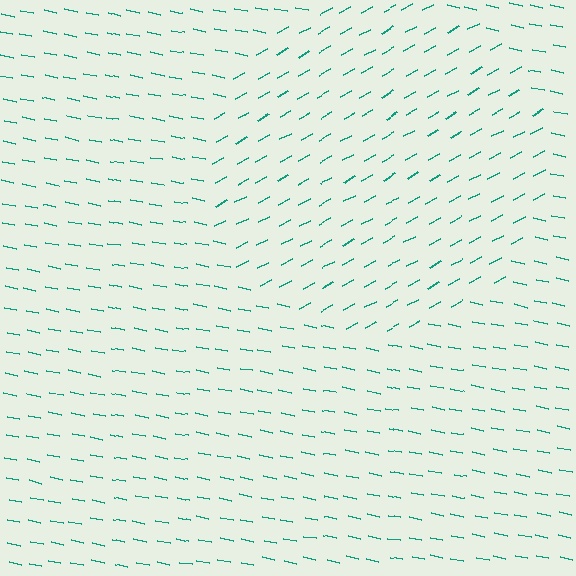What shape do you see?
I see a circle.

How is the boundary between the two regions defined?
The boundary is defined purely by a change in line orientation (approximately 40 degrees difference). All lines are the same color and thickness.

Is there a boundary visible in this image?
Yes, there is a texture boundary formed by a change in line orientation.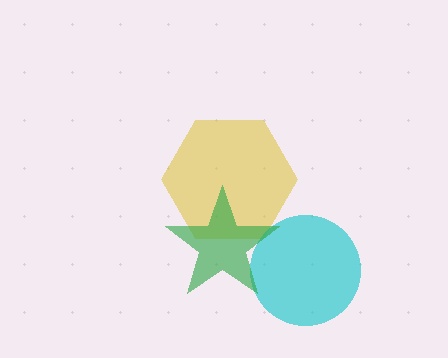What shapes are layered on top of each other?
The layered shapes are: a yellow hexagon, a cyan circle, a green star.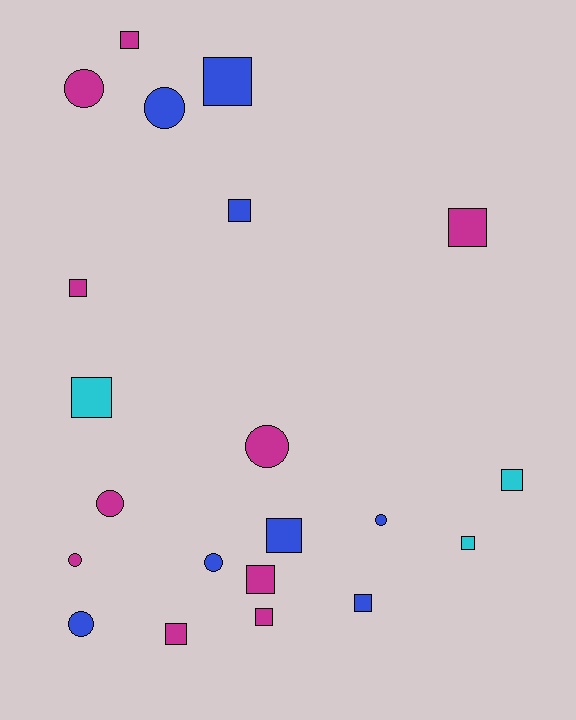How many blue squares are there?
There are 4 blue squares.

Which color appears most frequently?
Magenta, with 10 objects.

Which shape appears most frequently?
Square, with 13 objects.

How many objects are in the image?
There are 21 objects.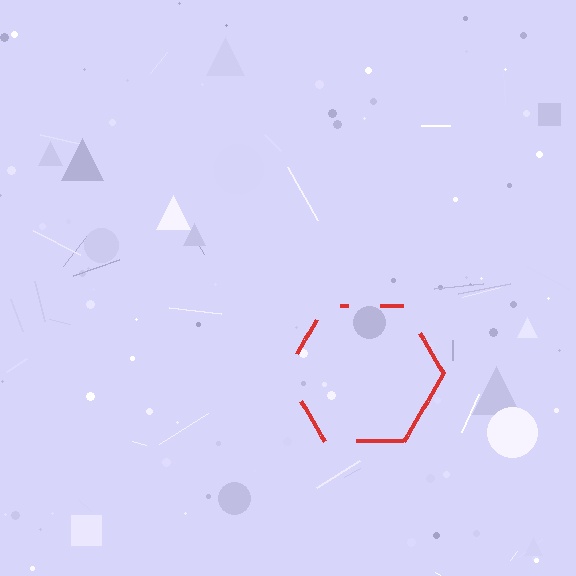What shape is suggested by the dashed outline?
The dashed outline suggests a hexagon.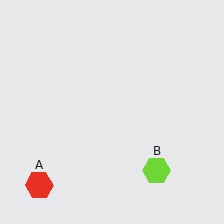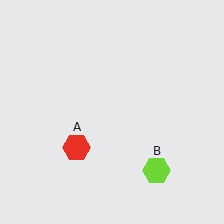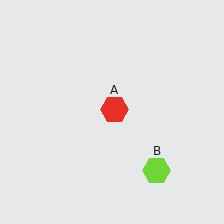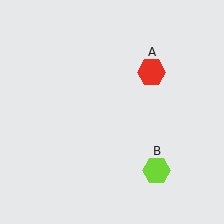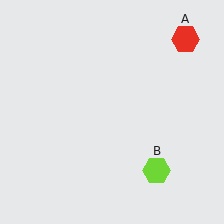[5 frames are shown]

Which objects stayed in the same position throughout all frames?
Lime hexagon (object B) remained stationary.